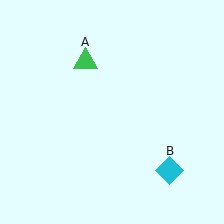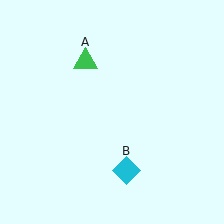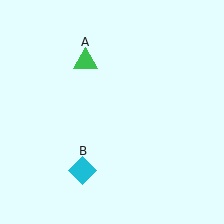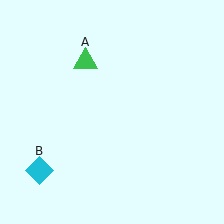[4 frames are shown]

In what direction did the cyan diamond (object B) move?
The cyan diamond (object B) moved left.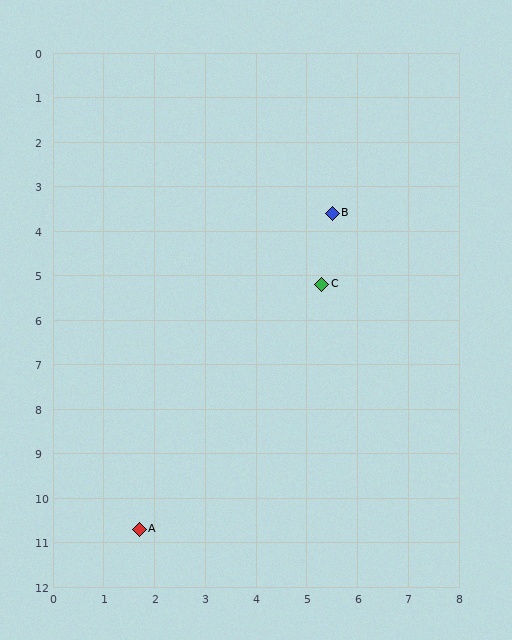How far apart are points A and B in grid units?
Points A and B are about 8.1 grid units apart.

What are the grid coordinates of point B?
Point B is at approximately (5.5, 3.6).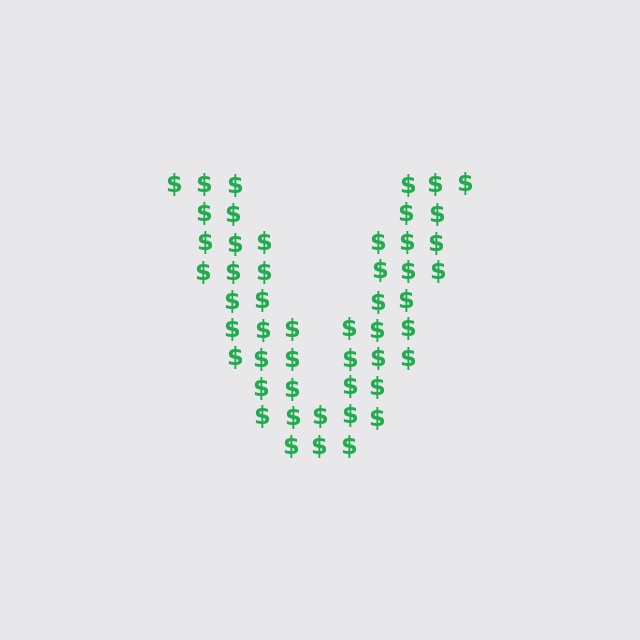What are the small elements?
The small elements are dollar signs.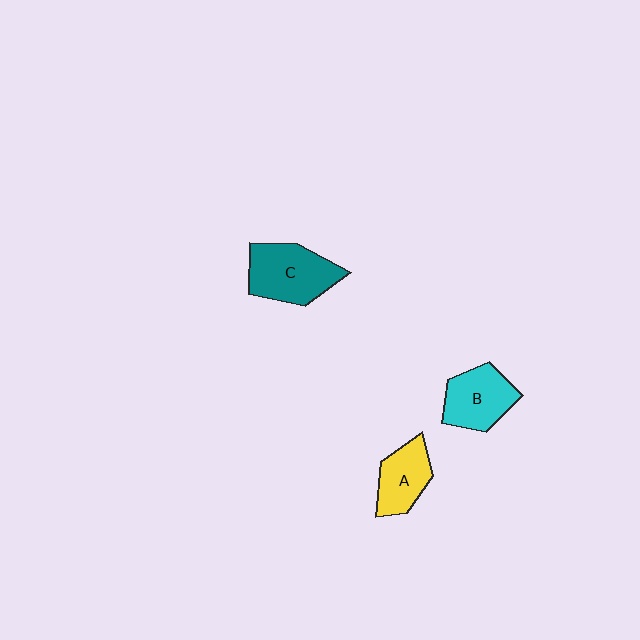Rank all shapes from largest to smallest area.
From largest to smallest: C (teal), B (cyan), A (yellow).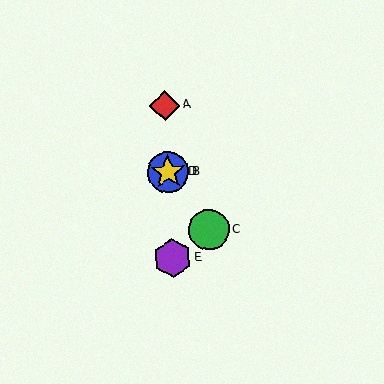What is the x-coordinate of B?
Object B is at x≈168.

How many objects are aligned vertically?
4 objects (A, B, D, E) are aligned vertically.